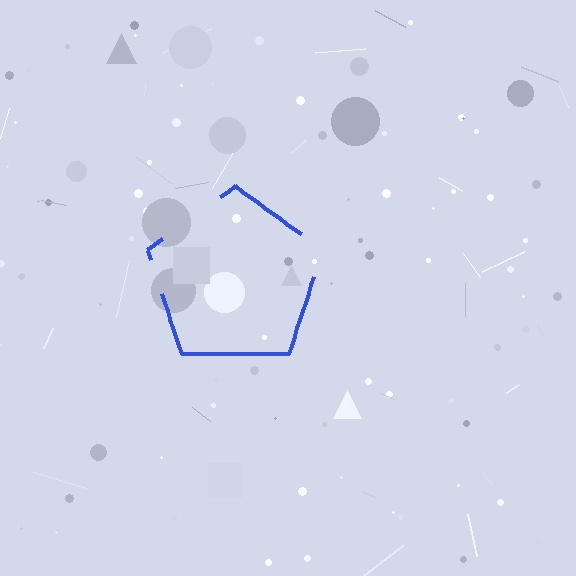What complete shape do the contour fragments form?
The contour fragments form a pentagon.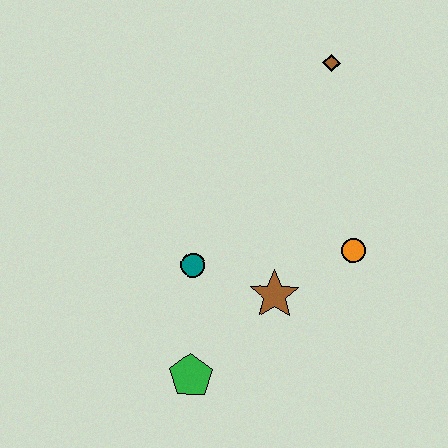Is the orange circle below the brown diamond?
Yes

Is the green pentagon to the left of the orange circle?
Yes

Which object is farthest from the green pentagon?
The brown diamond is farthest from the green pentagon.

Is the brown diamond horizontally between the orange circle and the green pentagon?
Yes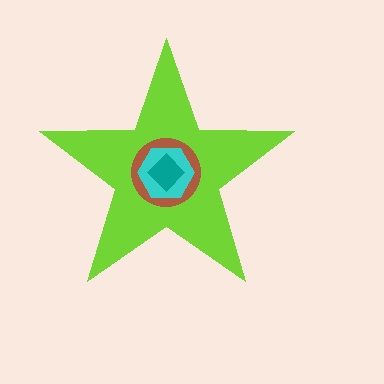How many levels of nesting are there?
4.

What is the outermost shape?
The lime star.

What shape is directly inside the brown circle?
The cyan hexagon.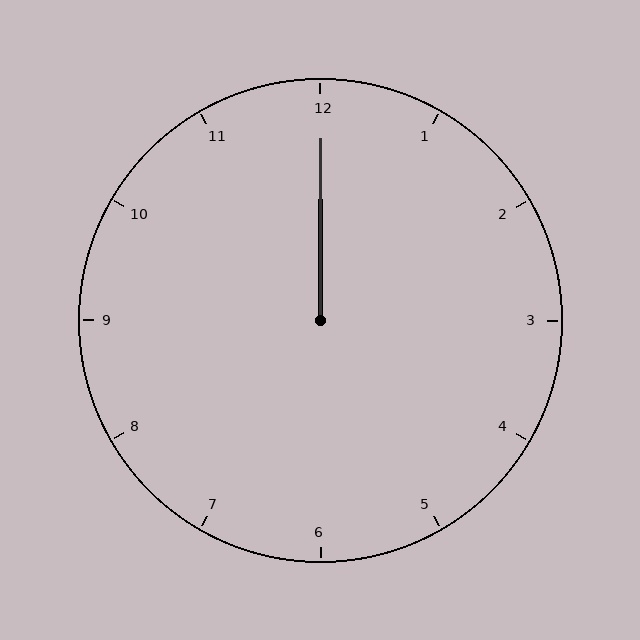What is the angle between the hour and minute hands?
Approximately 0 degrees.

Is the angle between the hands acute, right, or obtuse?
It is acute.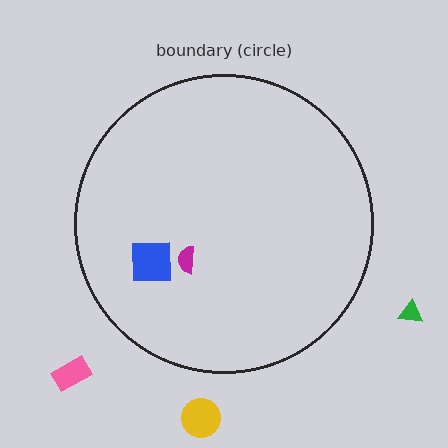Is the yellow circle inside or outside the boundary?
Outside.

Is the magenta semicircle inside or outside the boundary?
Inside.